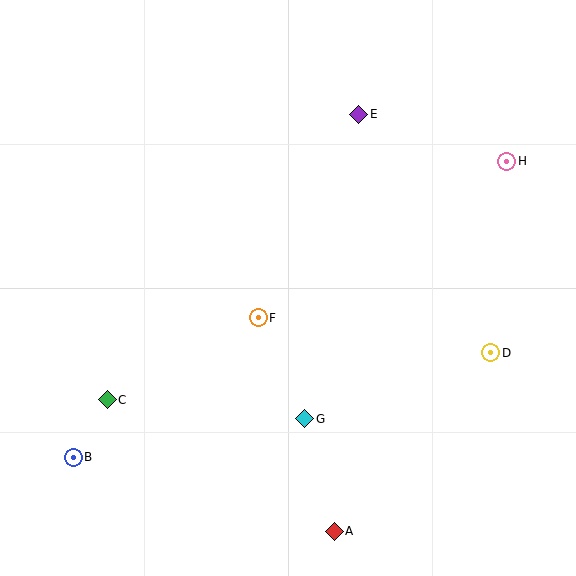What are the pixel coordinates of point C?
Point C is at (107, 400).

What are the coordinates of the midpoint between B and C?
The midpoint between B and C is at (90, 428).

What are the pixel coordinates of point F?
Point F is at (258, 318).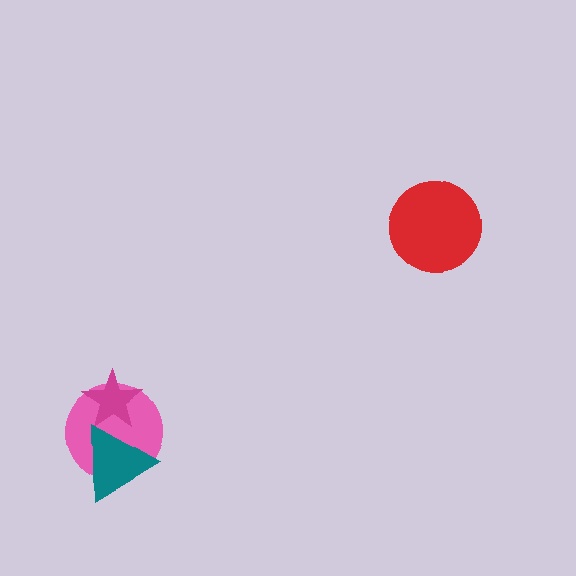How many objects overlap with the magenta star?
2 objects overlap with the magenta star.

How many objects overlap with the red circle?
0 objects overlap with the red circle.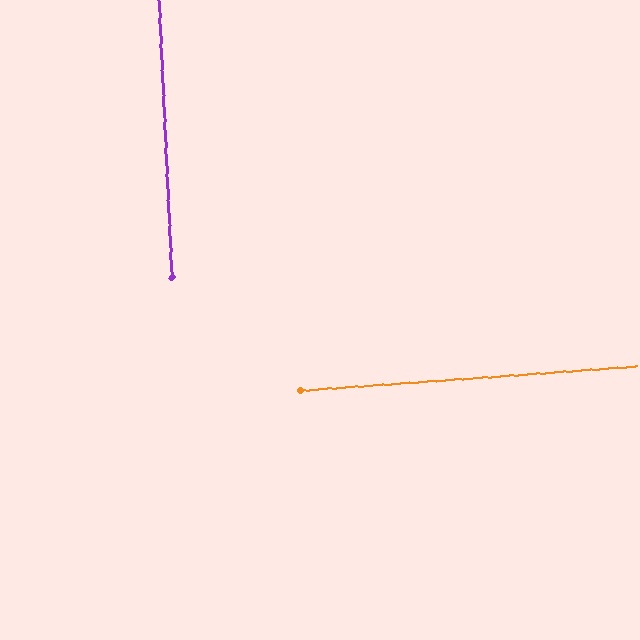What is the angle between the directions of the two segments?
Approximately 88 degrees.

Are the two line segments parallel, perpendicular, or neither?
Perpendicular — they meet at approximately 88°.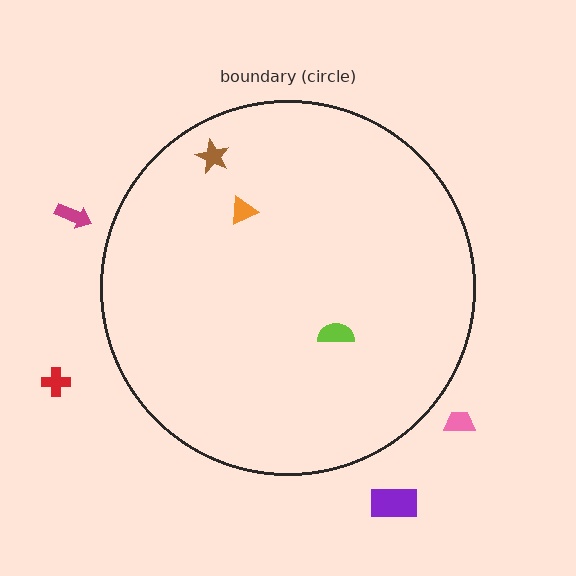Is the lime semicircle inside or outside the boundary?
Inside.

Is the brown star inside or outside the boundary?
Inside.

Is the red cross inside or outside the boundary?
Outside.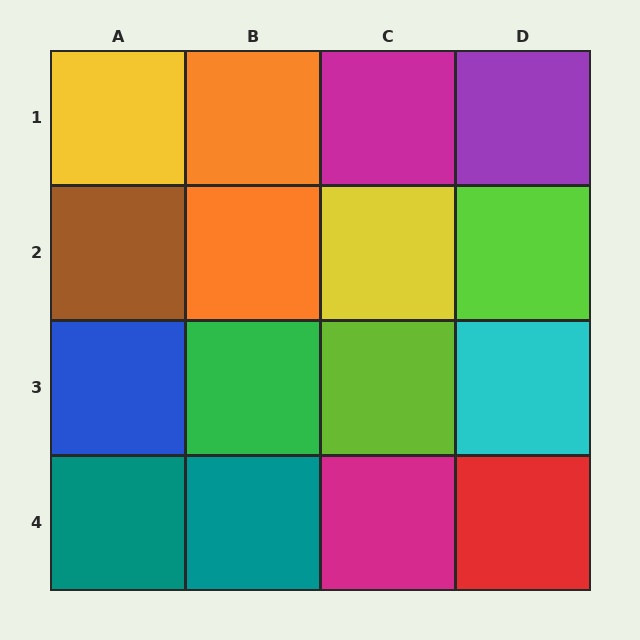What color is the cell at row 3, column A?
Blue.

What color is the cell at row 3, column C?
Lime.